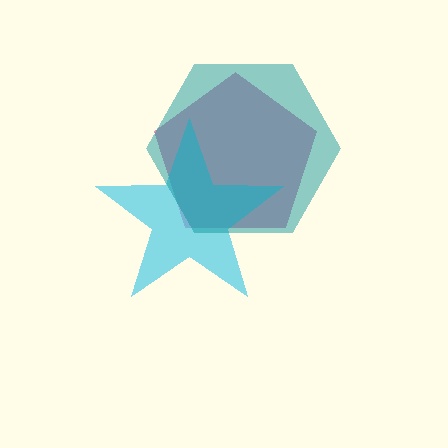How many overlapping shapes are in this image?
There are 3 overlapping shapes in the image.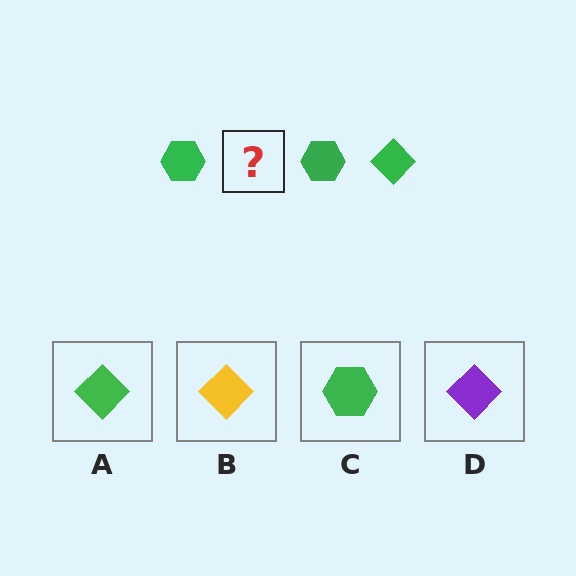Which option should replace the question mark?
Option A.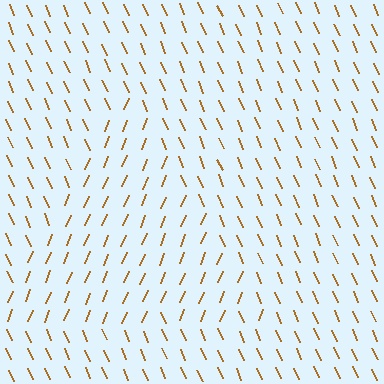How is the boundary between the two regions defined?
The boundary is defined purely by a change in line orientation (approximately 45 degrees difference). All lines are the same color and thickness.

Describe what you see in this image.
The image is filled with small brown line segments. A triangle region in the image has lines oriented differently from the surrounding lines, creating a visible texture boundary.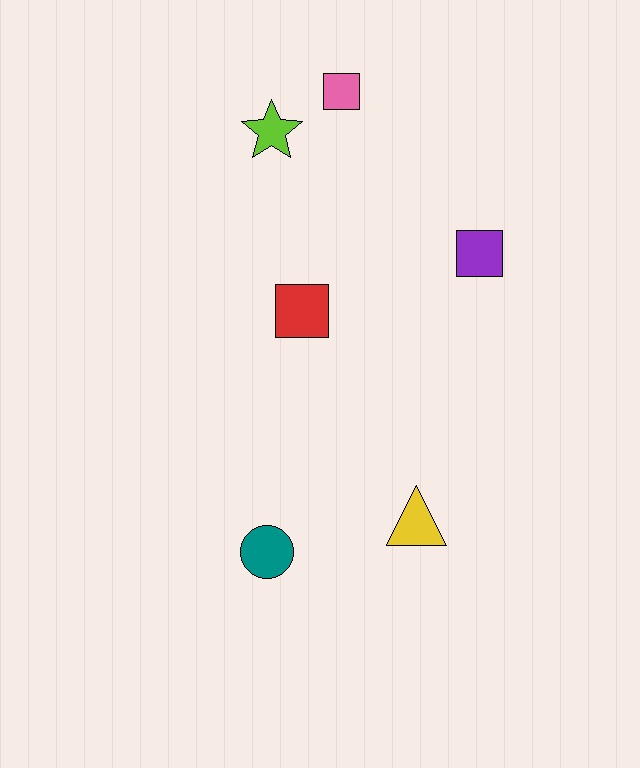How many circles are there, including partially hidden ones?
There is 1 circle.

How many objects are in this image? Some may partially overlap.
There are 6 objects.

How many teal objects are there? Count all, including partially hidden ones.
There is 1 teal object.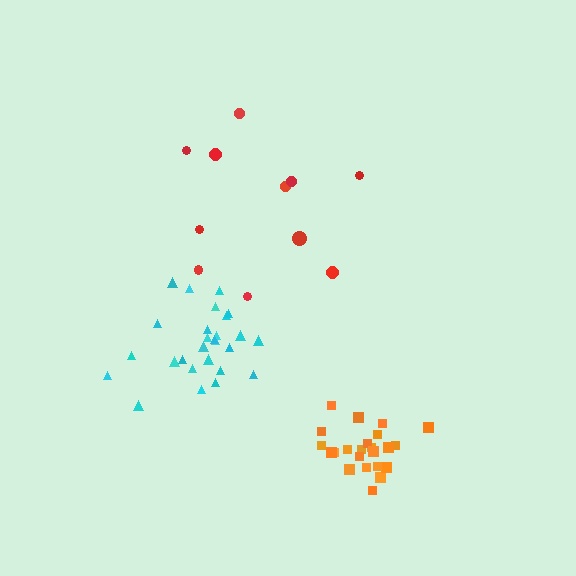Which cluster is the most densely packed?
Orange.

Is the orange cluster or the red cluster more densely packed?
Orange.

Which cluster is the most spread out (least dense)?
Red.